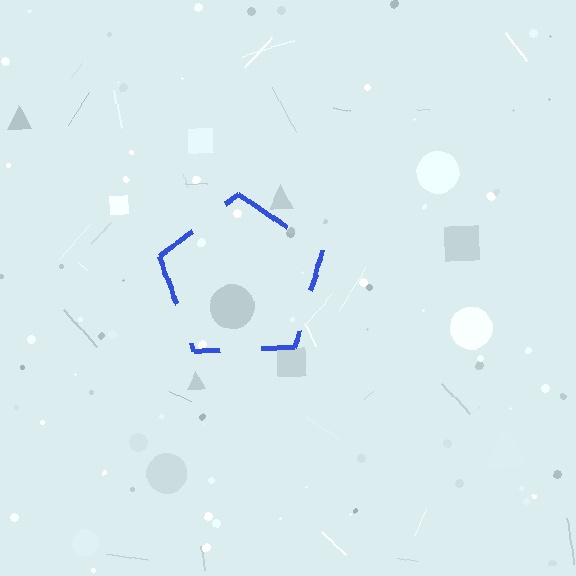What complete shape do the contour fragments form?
The contour fragments form a pentagon.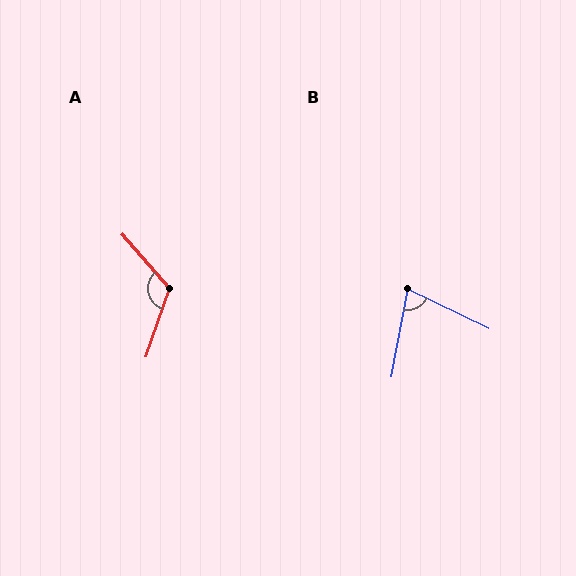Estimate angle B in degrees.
Approximately 74 degrees.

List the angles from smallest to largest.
B (74°), A (120°).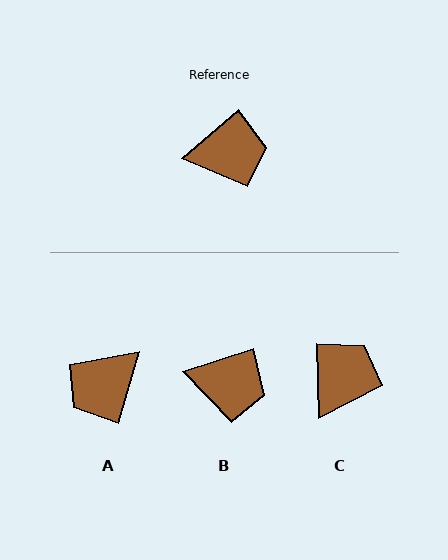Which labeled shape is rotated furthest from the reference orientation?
A, about 147 degrees away.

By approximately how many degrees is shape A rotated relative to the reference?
Approximately 147 degrees clockwise.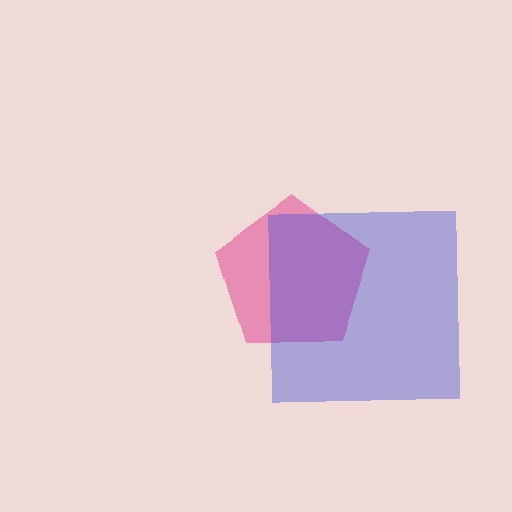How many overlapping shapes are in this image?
There are 2 overlapping shapes in the image.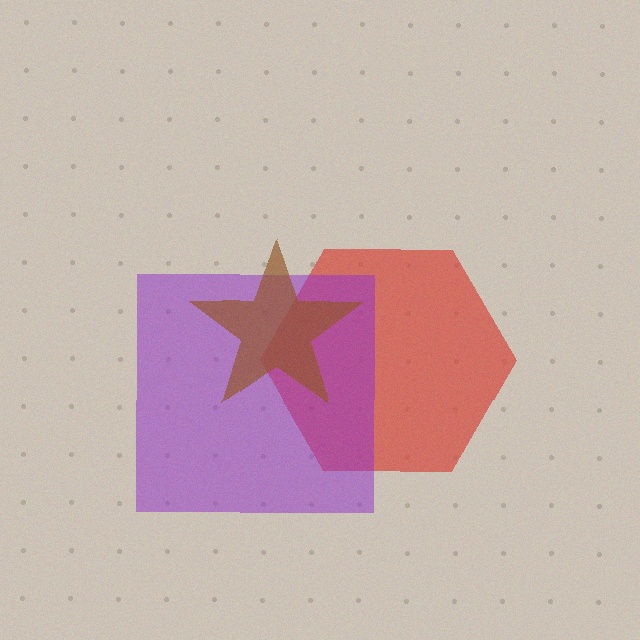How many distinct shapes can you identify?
There are 3 distinct shapes: a red hexagon, a purple square, a brown star.